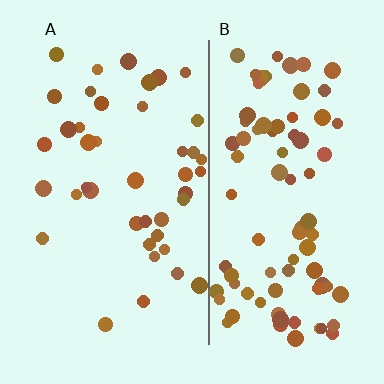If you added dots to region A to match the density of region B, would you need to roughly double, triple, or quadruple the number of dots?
Approximately double.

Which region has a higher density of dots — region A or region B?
B (the right).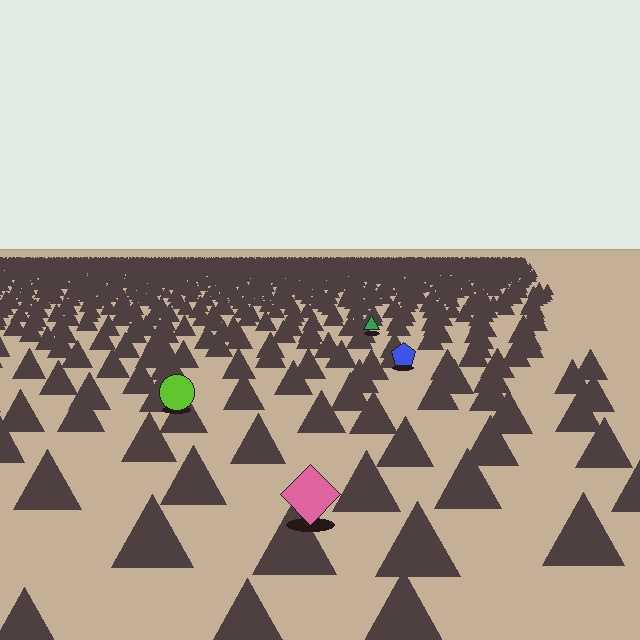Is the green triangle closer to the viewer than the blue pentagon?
No. The blue pentagon is closer — you can tell from the texture gradient: the ground texture is coarser near it.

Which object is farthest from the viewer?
The green triangle is farthest from the viewer. It appears smaller and the ground texture around it is denser.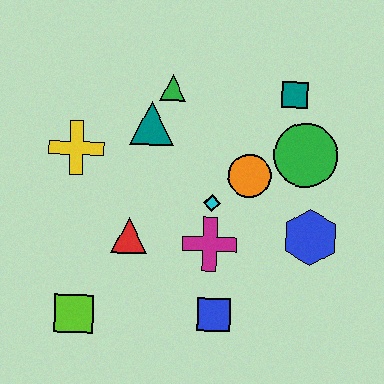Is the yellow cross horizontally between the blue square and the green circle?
No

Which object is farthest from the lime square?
The teal square is farthest from the lime square.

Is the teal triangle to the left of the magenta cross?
Yes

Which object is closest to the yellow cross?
The teal triangle is closest to the yellow cross.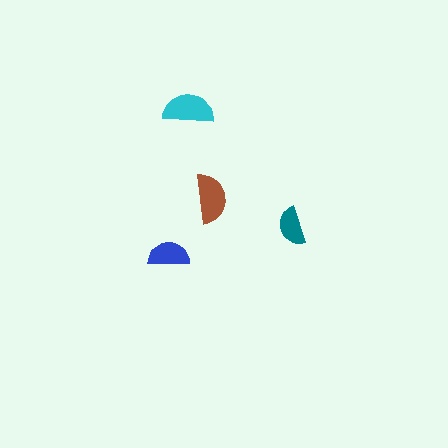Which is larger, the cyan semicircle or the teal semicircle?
The cyan one.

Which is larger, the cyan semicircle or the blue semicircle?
The cyan one.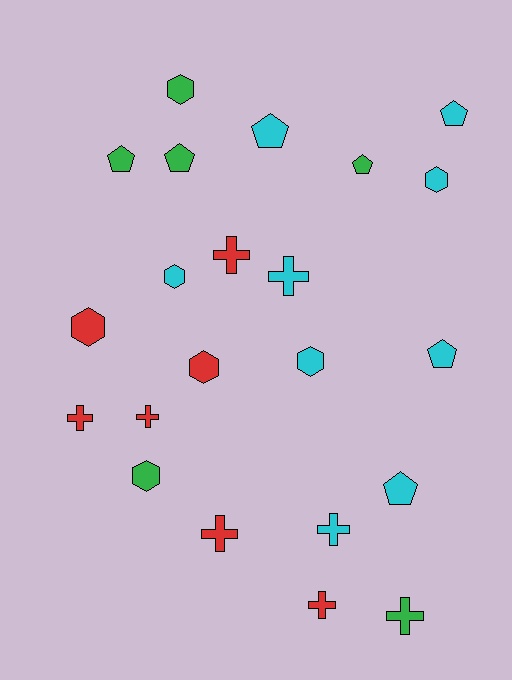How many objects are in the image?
There are 22 objects.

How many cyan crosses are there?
There are 2 cyan crosses.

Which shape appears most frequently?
Cross, with 8 objects.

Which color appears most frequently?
Cyan, with 9 objects.